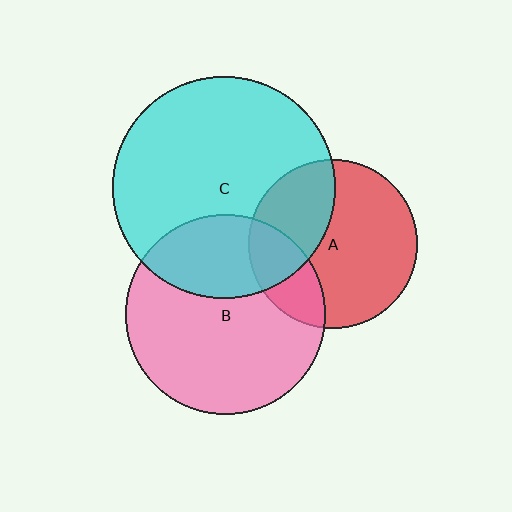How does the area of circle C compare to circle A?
Approximately 1.7 times.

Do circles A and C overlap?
Yes.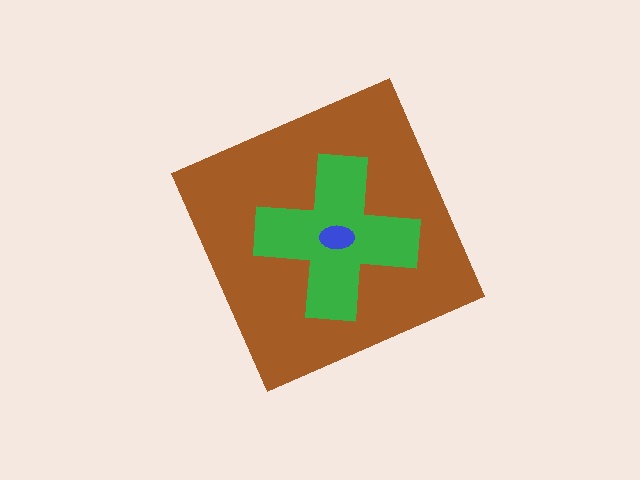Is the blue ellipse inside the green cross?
Yes.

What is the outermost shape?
The brown diamond.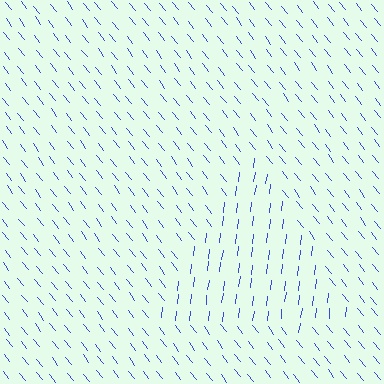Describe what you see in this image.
The image is filled with small blue line segments. A triangle region in the image has lines oriented differently from the surrounding lines, creating a visible texture boundary.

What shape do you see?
I see a triangle.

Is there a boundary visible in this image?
Yes, there is a texture boundary formed by a change in line orientation.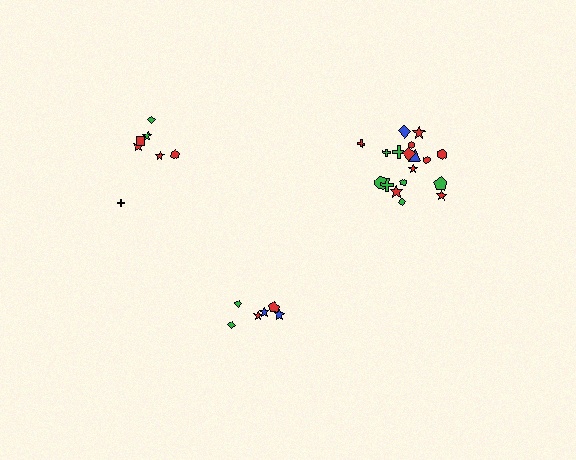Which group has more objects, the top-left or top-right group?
The top-right group.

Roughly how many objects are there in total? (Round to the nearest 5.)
Roughly 30 objects in total.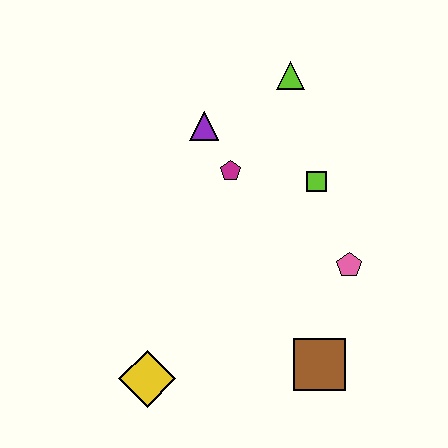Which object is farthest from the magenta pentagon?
The yellow diamond is farthest from the magenta pentagon.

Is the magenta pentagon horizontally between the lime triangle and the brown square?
No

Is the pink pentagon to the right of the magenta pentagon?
Yes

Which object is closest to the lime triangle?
The purple triangle is closest to the lime triangle.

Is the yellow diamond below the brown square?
Yes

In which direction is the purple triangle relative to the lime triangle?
The purple triangle is to the left of the lime triangle.